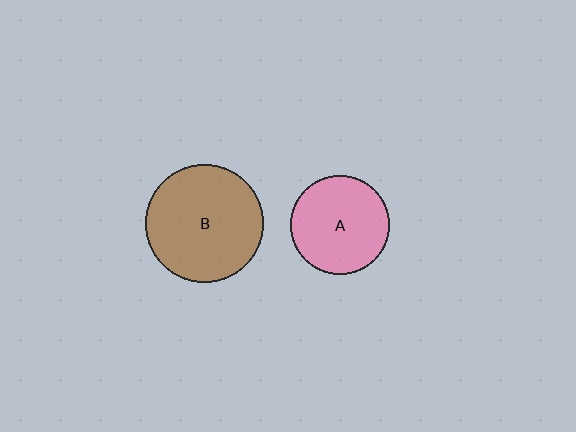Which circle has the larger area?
Circle B (brown).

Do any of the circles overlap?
No, none of the circles overlap.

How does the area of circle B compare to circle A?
Approximately 1.4 times.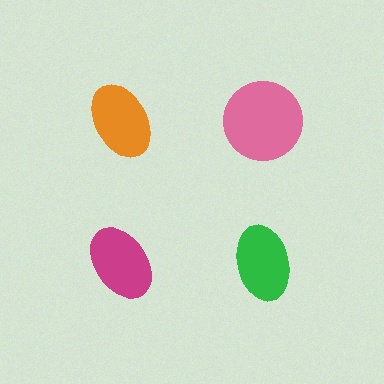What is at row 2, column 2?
A green ellipse.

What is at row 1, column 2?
A pink circle.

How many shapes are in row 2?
2 shapes.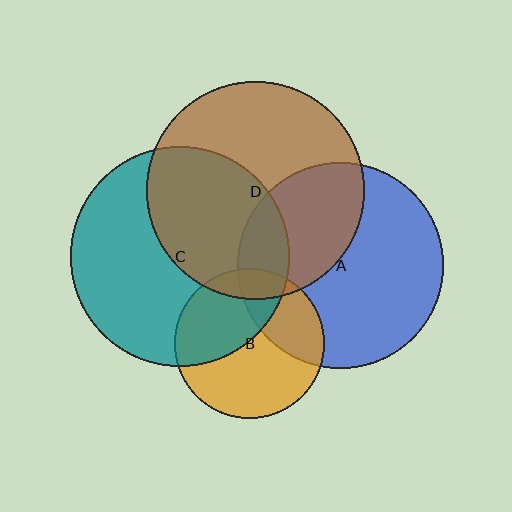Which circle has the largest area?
Circle C (teal).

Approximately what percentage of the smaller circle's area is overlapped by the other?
Approximately 30%.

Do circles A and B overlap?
Yes.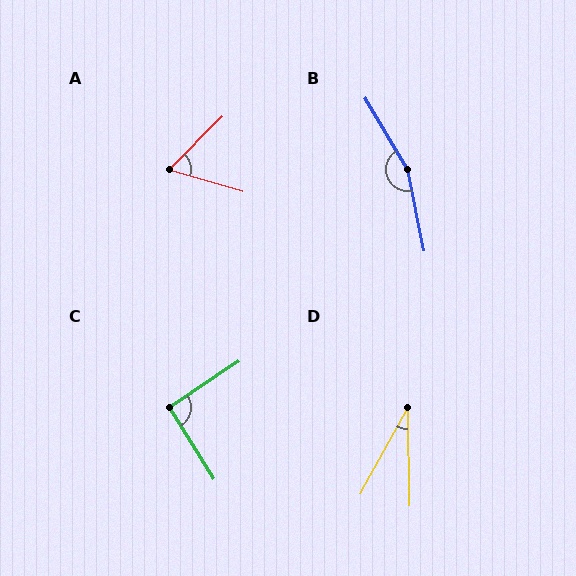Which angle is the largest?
B, at approximately 160 degrees.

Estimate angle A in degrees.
Approximately 61 degrees.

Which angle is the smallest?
D, at approximately 30 degrees.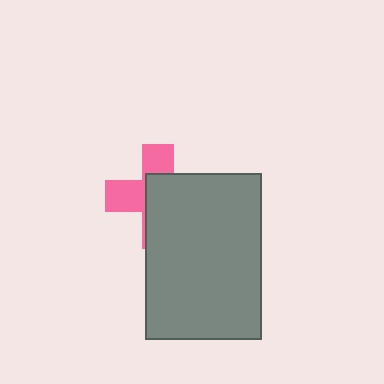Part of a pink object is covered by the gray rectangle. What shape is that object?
It is a cross.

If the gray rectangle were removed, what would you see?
You would see the complete pink cross.